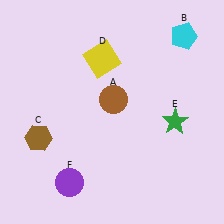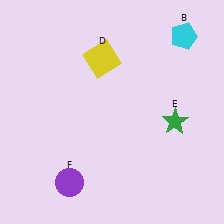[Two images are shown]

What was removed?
The brown hexagon (C), the brown circle (A) were removed in Image 2.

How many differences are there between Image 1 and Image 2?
There are 2 differences between the two images.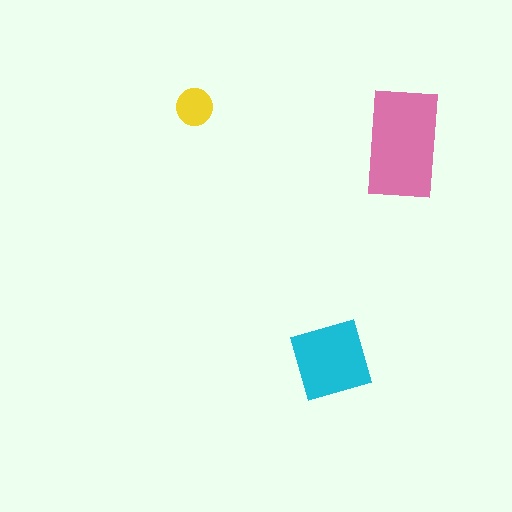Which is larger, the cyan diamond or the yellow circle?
The cyan diamond.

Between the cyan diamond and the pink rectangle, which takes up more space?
The pink rectangle.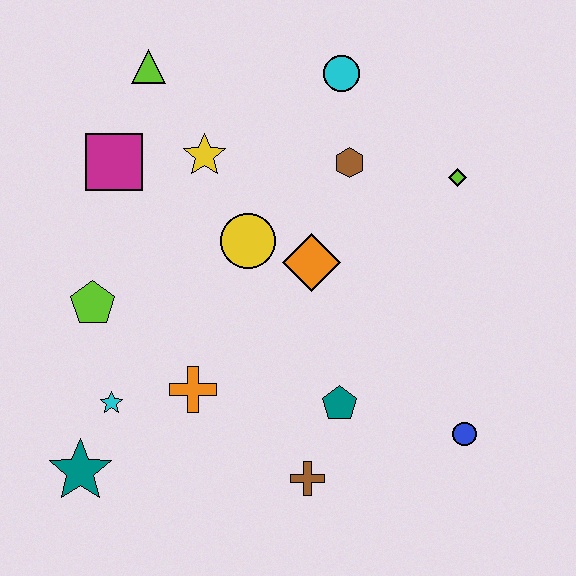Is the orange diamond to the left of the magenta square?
No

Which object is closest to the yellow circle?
The orange diamond is closest to the yellow circle.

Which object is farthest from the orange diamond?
The teal star is farthest from the orange diamond.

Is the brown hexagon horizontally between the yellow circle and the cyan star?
No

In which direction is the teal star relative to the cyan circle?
The teal star is below the cyan circle.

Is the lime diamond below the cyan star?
No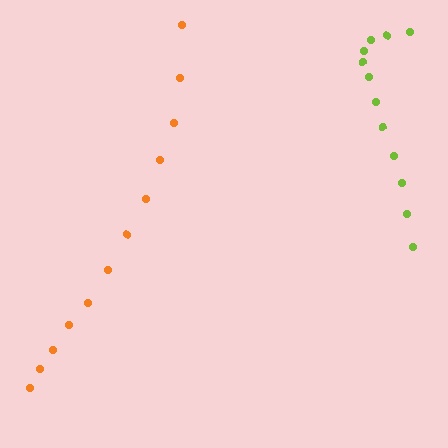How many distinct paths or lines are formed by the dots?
There are 2 distinct paths.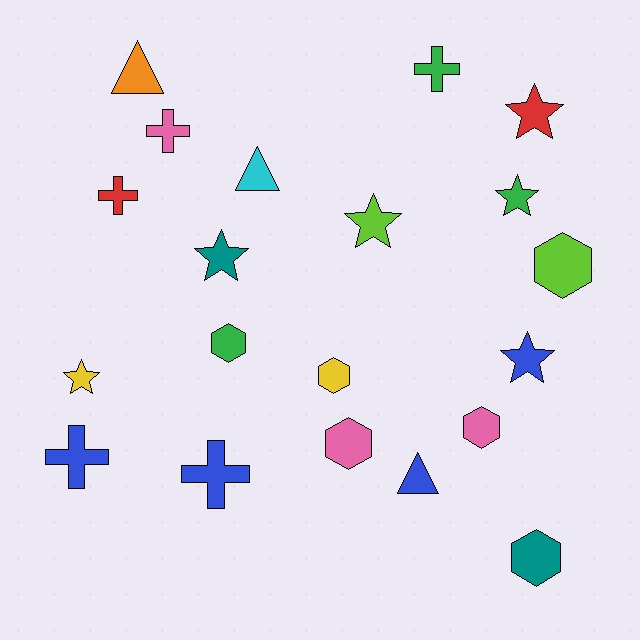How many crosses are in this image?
There are 5 crosses.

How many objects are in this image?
There are 20 objects.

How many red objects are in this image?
There are 2 red objects.